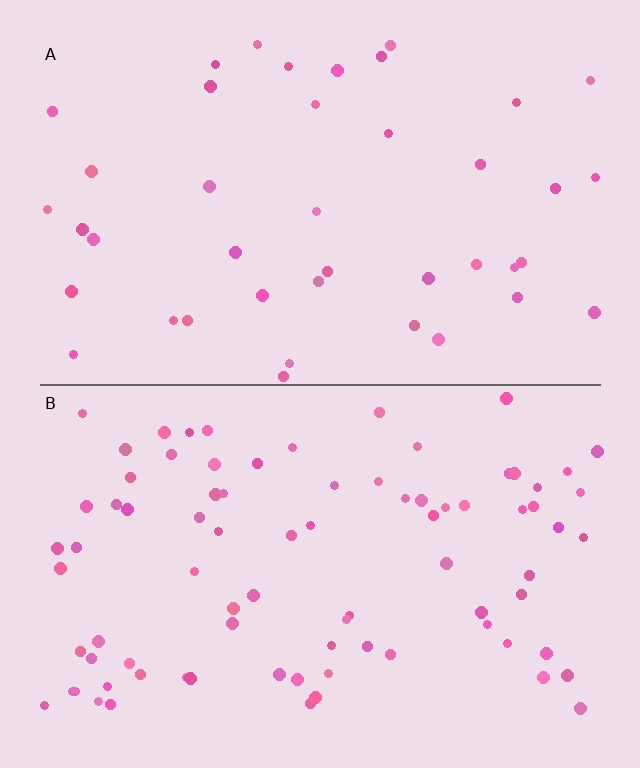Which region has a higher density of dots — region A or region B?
B (the bottom).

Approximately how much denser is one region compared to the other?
Approximately 2.0× — region B over region A.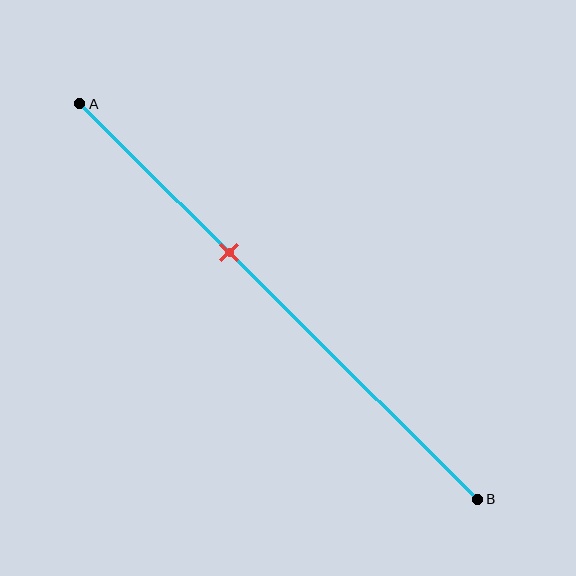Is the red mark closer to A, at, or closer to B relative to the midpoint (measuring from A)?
The red mark is closer to point A than the midpoint of segment AB.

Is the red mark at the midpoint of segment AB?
No, the mark is at about 40% from A, not at the 50% midpoint.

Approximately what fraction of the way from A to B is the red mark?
The red mark is approximately 40% of the way from A to B.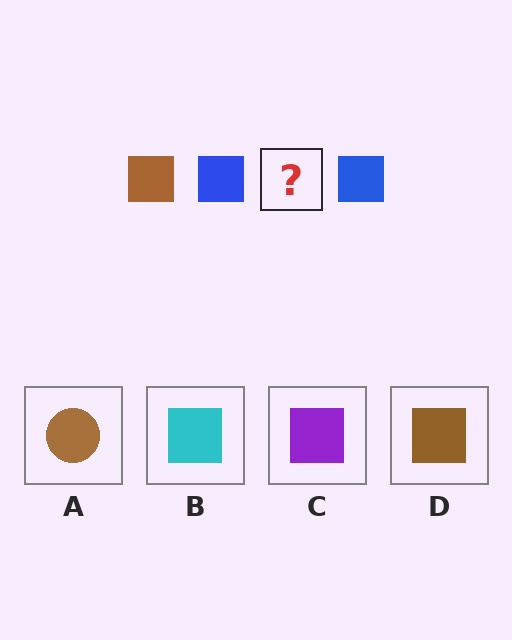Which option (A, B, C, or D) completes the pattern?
D.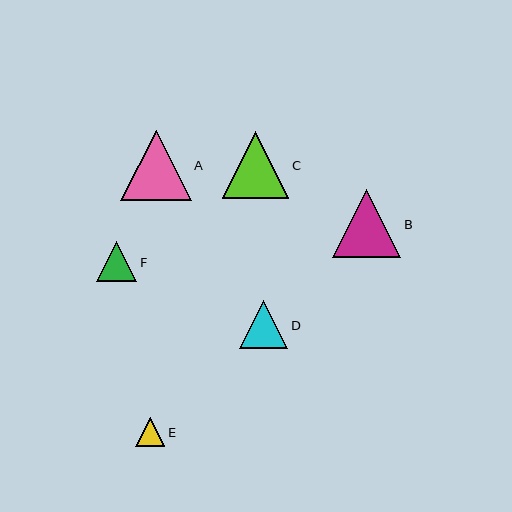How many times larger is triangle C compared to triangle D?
Triangle C is approximately 1.4 times the size of triangle D.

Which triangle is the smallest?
Triangle E is the smallest with a size of approximately 29 pixels.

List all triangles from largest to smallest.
From largest to smallest: A, B, C, D, F, E.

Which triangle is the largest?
Triangle A is the largest with a size of approximately 70 pixels.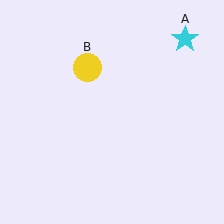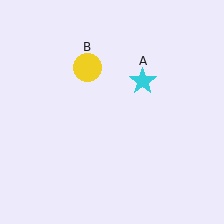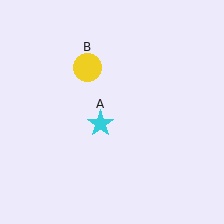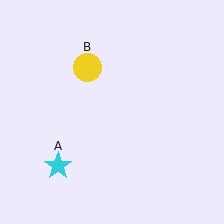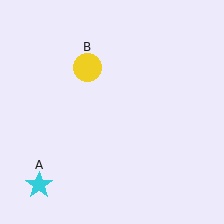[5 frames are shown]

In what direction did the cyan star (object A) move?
The cyan star (object A) moved down and to the left.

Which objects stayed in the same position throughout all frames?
Yellow circle (object B) remained stationary.